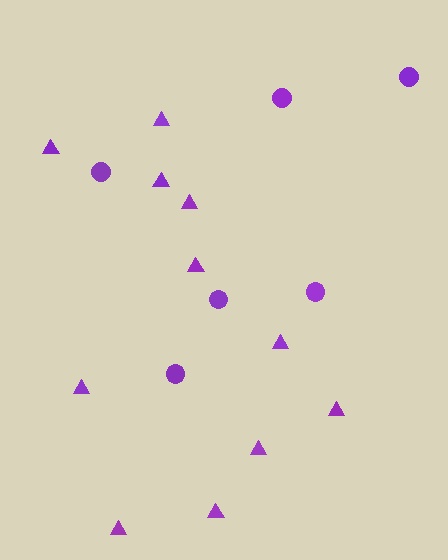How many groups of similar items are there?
There are 2 groups: one group of circles (6) and one group of triangles (11).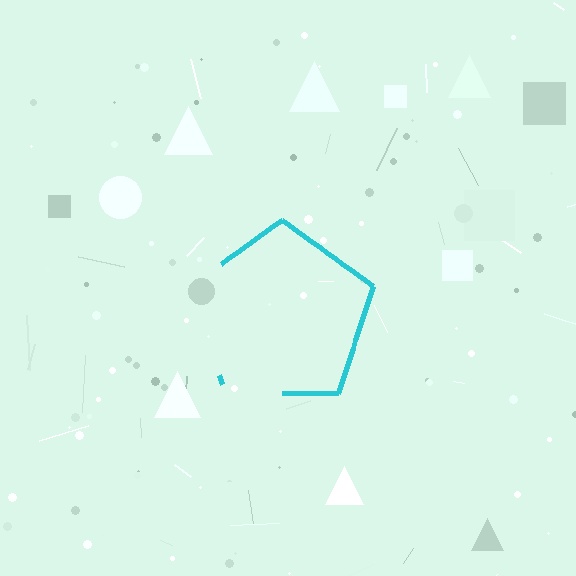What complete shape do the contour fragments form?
The contour fragments form a pentagon.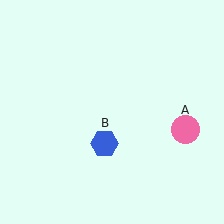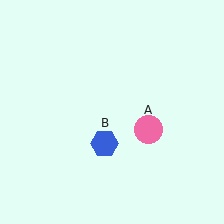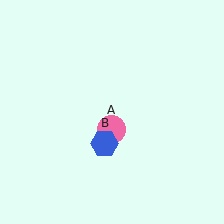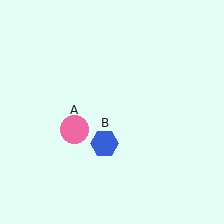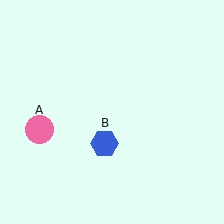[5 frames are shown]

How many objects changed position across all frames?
1 object changed position: pink circle (object A).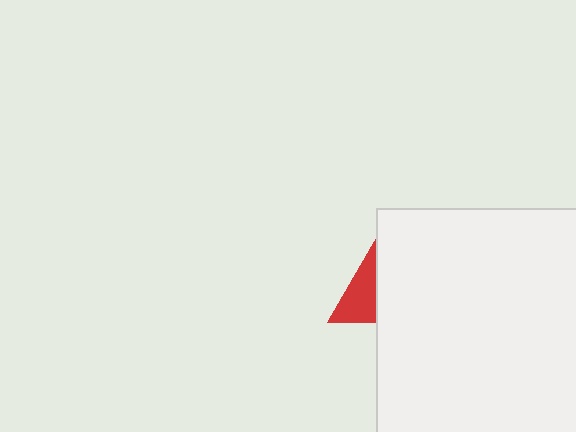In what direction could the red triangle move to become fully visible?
The red triangle could move left. That would shift it out from behind the white rectangle entirely.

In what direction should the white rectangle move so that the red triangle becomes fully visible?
The white rectangle should move right. That is the shortest direction to clear the overlap and leave the red triangle fully visible.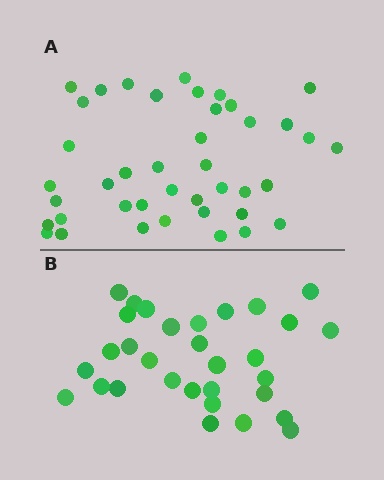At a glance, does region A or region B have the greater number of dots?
Region A (the top region) has more dots.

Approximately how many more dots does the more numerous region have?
Region A has roughly 10 or so more dots than region B.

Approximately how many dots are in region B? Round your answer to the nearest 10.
About 30 dots. (The exact count is 31, which rounds to 30.)